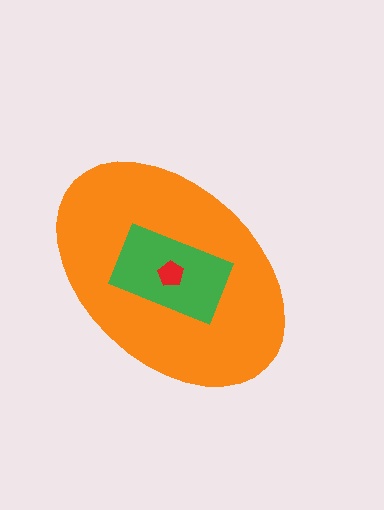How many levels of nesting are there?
3.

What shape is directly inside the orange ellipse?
The green rectangle.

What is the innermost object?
The red pentagon.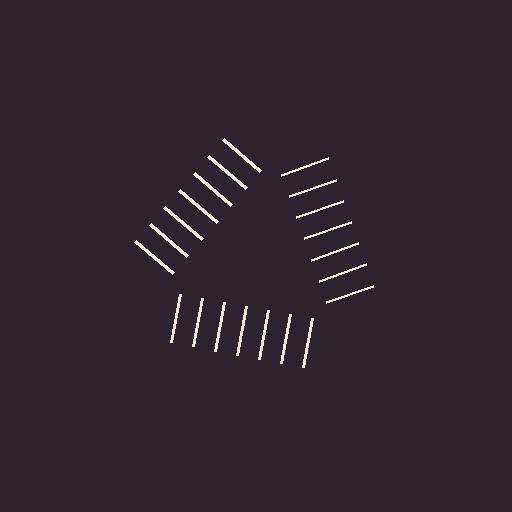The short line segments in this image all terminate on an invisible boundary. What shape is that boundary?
An illusory triangle — the line segments terminate on its edges but no continuous stroke is drawn.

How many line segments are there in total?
21 — 7 along each of the 3 edges.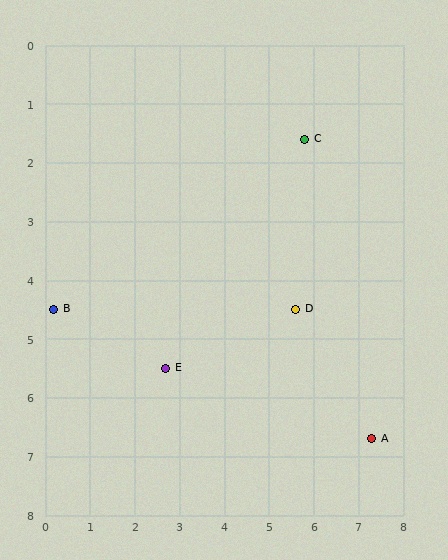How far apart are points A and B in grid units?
Points A and B are about 7.4 grid units apart.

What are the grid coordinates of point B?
Point B is at approximately (0.2, 4.5).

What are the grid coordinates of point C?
Point C is at approximately (5.8, 1.6).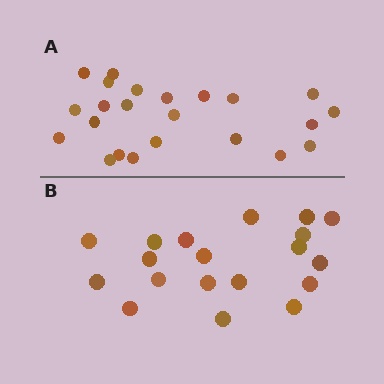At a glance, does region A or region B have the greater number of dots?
Region A (the top region) has more dots.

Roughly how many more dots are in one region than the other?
Region A has about 4 more dots than region B.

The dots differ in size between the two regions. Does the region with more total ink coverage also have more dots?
No. Region B has more total ink coverage because its dots are larger, but region A actually contains more individual dots. Total area can be misleading — the number of items is what matters here.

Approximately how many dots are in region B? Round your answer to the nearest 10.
About 20 dots. (The exact count is 19, which rounds to 20.)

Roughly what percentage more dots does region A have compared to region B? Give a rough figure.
About 20% more.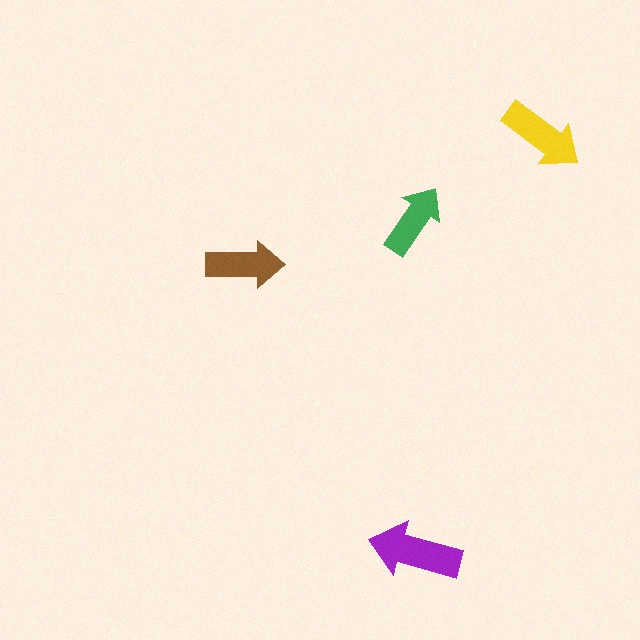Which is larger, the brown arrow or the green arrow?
The brown one.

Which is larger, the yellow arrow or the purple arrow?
The purple one.